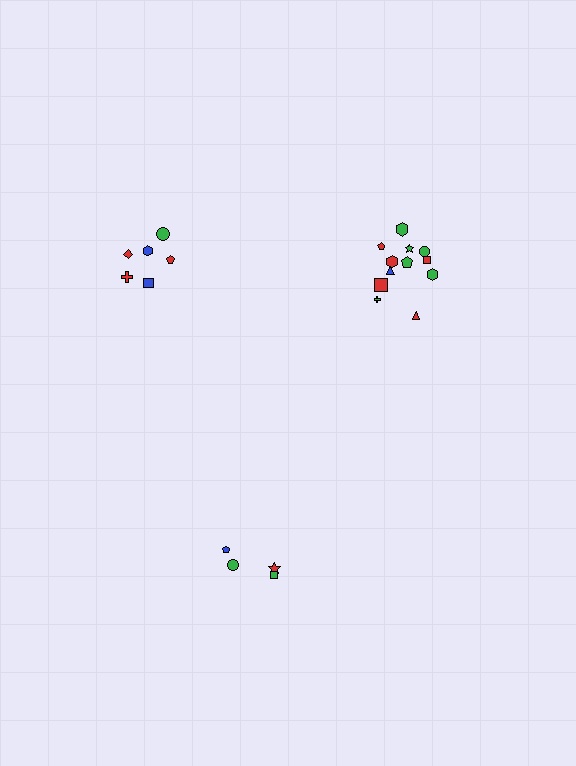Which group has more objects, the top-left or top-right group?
The top-right group.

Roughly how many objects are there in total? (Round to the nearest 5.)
Roughly 20 objects in total.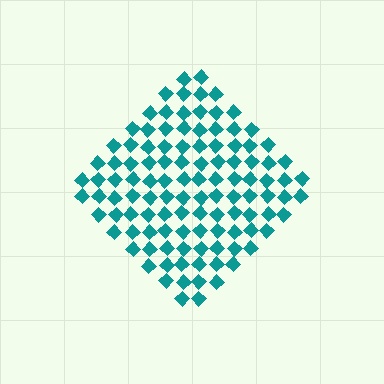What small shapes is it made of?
It is made of small diamonds.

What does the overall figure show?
The overall figure shows a diamond.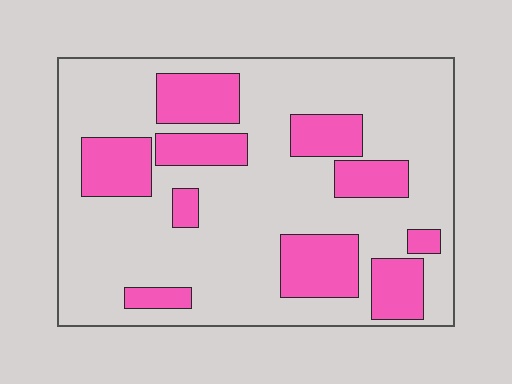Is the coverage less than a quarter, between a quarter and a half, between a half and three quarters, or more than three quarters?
Between a quarter and a half.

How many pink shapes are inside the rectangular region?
10.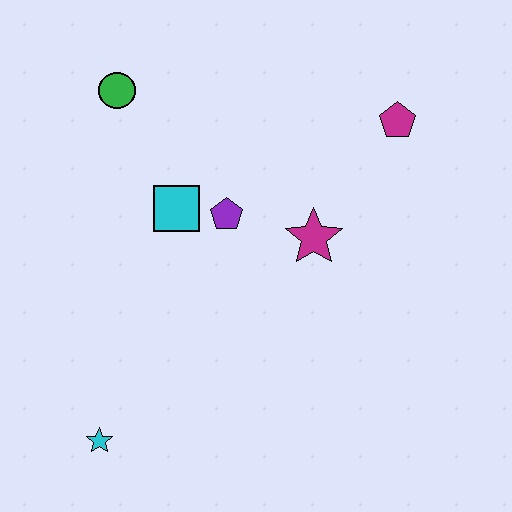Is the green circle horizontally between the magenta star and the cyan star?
Yes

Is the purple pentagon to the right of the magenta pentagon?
No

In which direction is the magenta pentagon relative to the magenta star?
The magenta pentagon is above the magenta star.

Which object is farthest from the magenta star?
The cyan star is farthest from the magenta star.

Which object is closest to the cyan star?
The cyan square is closest to the cyan star.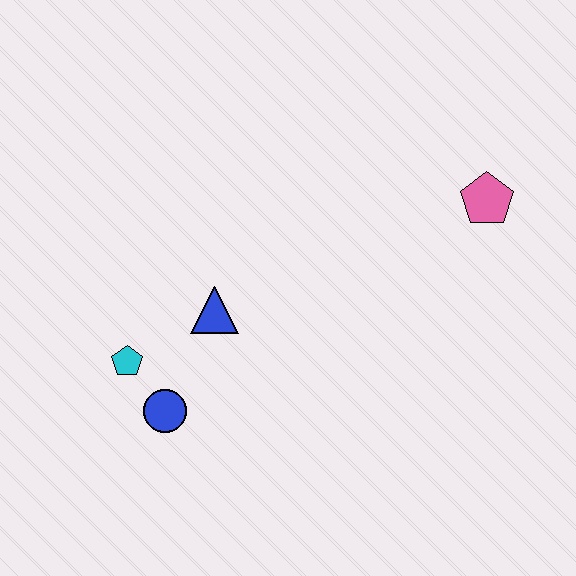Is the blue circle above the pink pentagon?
No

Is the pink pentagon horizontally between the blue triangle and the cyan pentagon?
No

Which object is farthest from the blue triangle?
The pink pentagon is farthest from the blue triangle.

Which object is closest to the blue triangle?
The cyan pentagon is closest to the blue triangle.